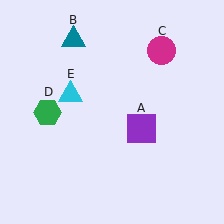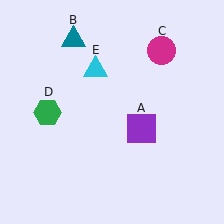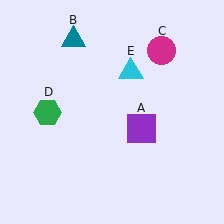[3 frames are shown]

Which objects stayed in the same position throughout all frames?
Purple square (object A) and teal triangle (object B) and magenta circle (object C) and green hexagon (object D) remained stationary.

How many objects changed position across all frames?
1 object changed position: cyan triangle (object E).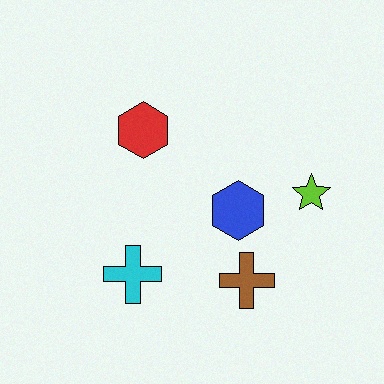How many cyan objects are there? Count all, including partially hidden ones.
There is 1 cyan object.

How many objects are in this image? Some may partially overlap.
There are 5 objects.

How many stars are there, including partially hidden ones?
There is 1 star.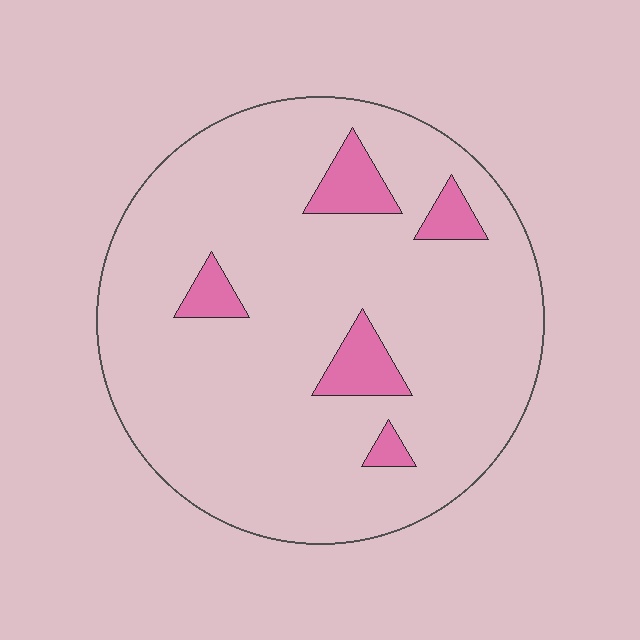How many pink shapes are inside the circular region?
5.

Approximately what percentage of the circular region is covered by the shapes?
Approximately 10%.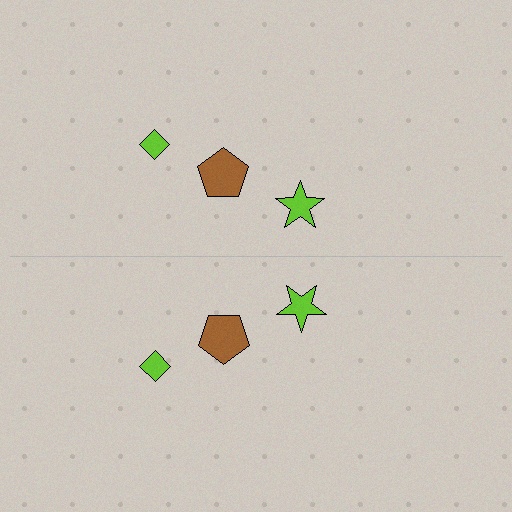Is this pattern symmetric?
Yes, this pattern has bilateral (reflection) symmetry.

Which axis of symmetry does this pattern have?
The pattern has a horizontal axis of symmetry running through the center of the image.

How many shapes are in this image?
There are 6 shapes in this image.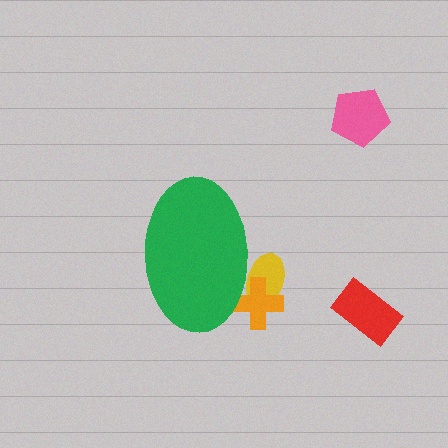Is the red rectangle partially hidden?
No, the red rectangle is fully visible.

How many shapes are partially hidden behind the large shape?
2 shapes are partially hidden.